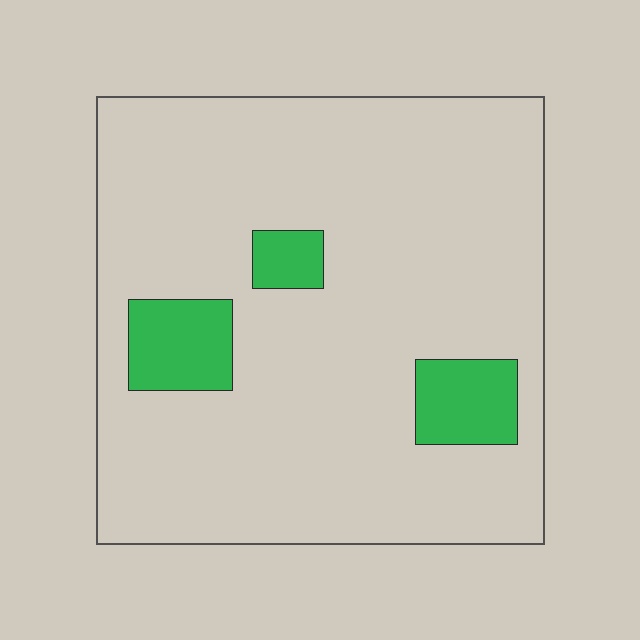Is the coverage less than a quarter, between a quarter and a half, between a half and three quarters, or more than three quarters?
Less than a quarter.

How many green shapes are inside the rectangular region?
3.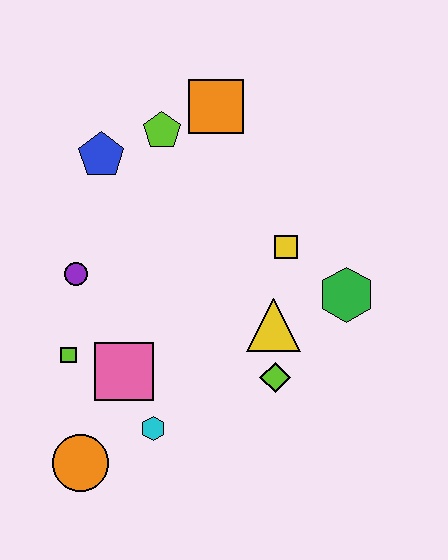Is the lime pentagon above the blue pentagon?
Yes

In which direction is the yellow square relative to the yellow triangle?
The yellow square is above the yellow triangle.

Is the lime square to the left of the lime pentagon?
Yes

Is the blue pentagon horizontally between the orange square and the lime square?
Yes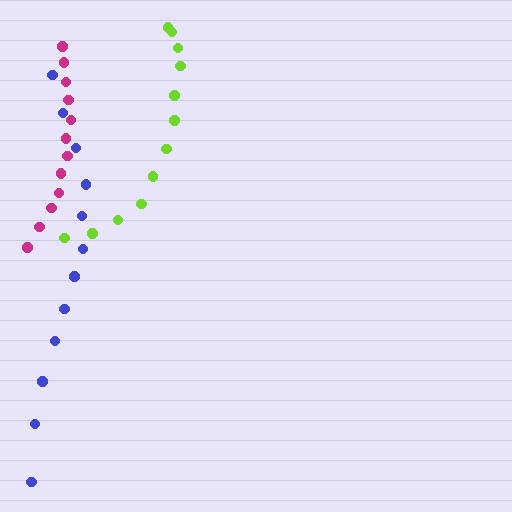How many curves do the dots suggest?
There are 3 distinct paths.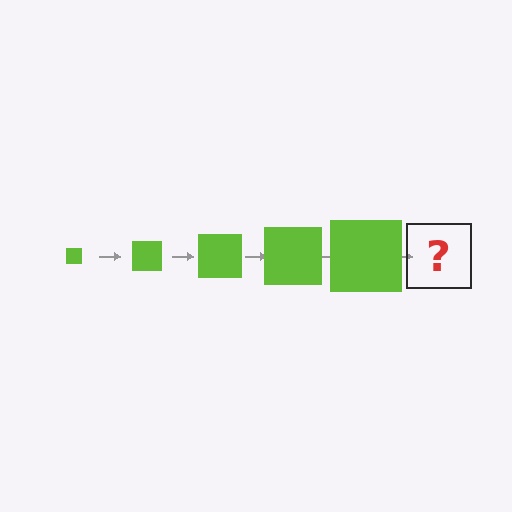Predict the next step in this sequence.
The next step is a lime square, larger than the previous one.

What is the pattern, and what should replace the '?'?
The pattern is that the square gets progressively larger each step. The '?' should be a lime square, larger than the previous one.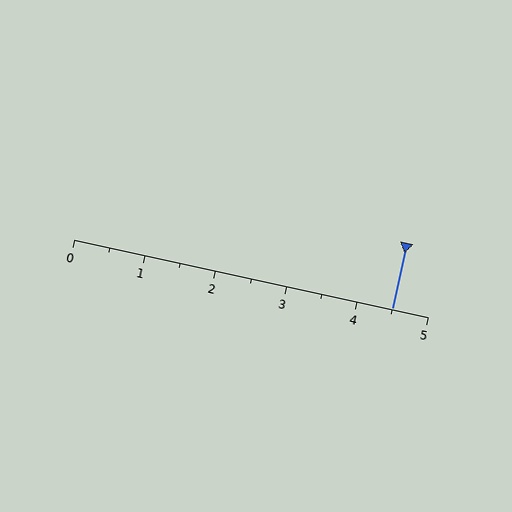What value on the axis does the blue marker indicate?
The marker indicates approximately 4.5.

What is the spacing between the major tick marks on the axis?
The major ticks are spaced 1 apart.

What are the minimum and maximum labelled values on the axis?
The axis runs from 0 to 5.